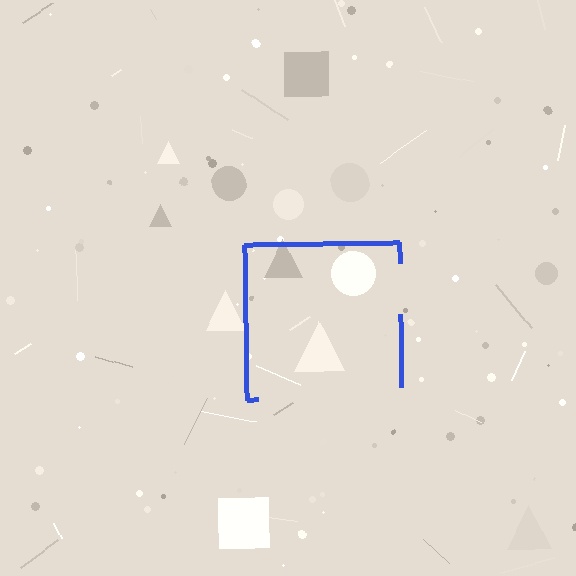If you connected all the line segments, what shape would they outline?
They would outline a square.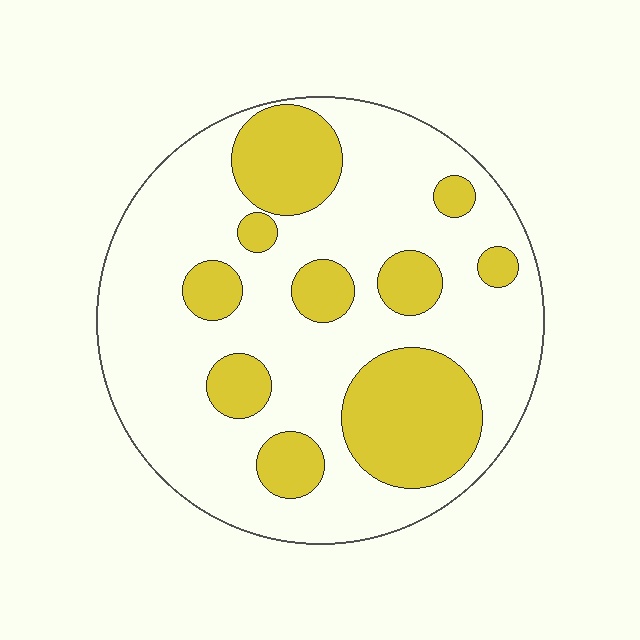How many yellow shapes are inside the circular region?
10.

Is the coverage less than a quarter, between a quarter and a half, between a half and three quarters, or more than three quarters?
Between a quarter and a half.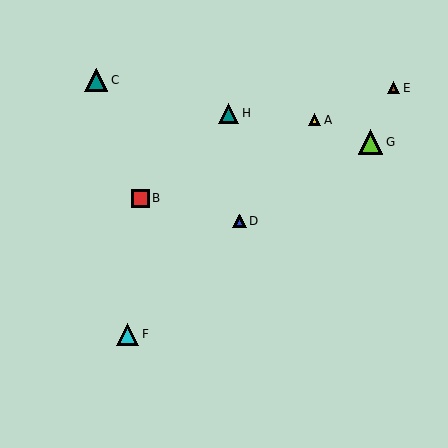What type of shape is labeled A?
Shape A is a yellow triangle.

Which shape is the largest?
The lime triangle (labeled G) is the largest.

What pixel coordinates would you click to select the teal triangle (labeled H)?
Click at (229, 113) to select the teal triangle H.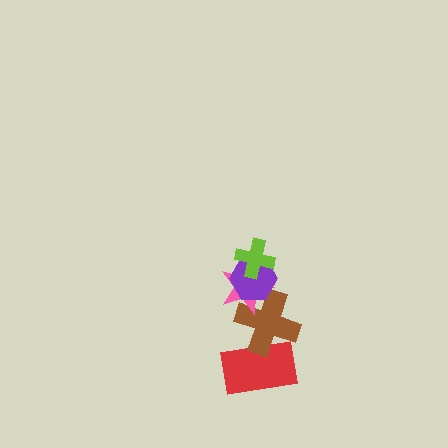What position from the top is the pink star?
The pink star is 3rd from the top.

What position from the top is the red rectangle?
The red rectangle is 5th from the top.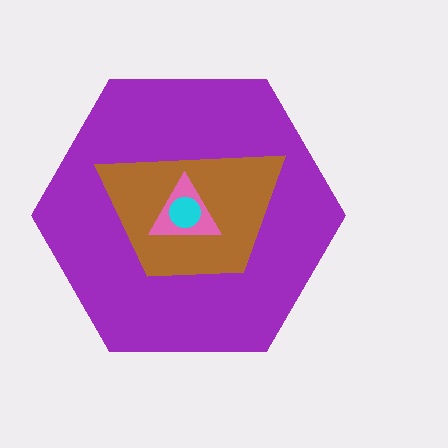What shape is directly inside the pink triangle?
The cyan circle.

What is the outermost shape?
The purple hexagon.